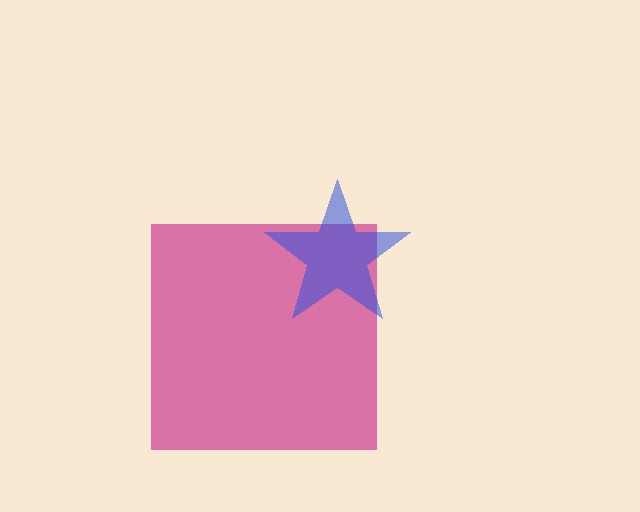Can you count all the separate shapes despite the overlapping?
Yes, there are 2 separate shapes.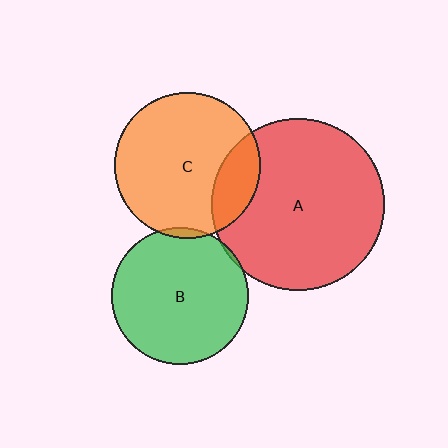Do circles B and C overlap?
Yes.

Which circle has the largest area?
Circle A (red).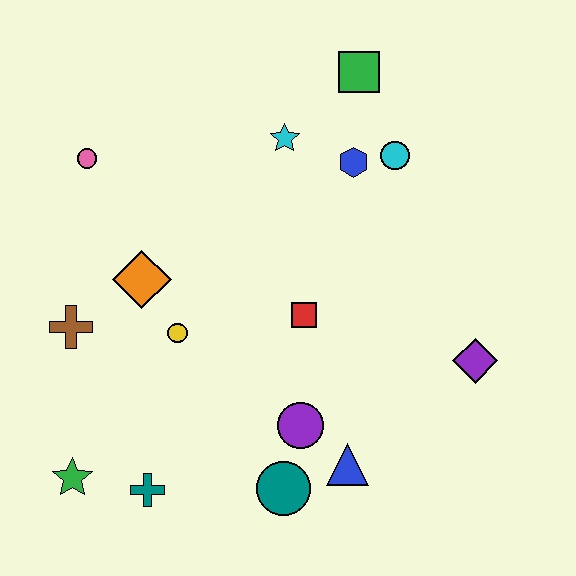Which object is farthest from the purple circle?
The green square is farthest from the purple circle.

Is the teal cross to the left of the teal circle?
Yes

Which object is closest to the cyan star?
The blue hexagon is closest to the cyan star.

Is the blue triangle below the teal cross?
No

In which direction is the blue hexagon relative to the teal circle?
The blue hexagon is above the teal circle.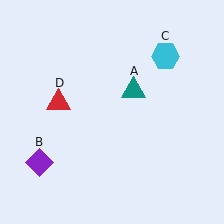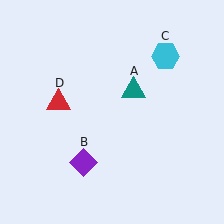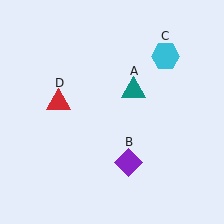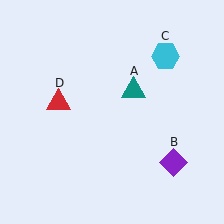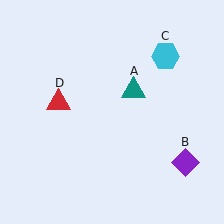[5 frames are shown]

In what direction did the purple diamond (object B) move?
The purple diamond (object B) moved right.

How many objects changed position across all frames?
1 object changed position: purple diamond (object B).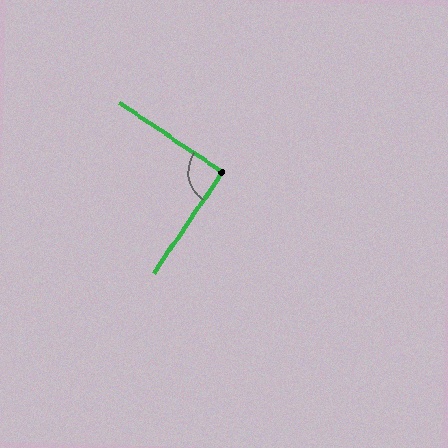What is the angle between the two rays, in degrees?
Approximately 90 degrees.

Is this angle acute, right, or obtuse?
It is approximately a right angle.